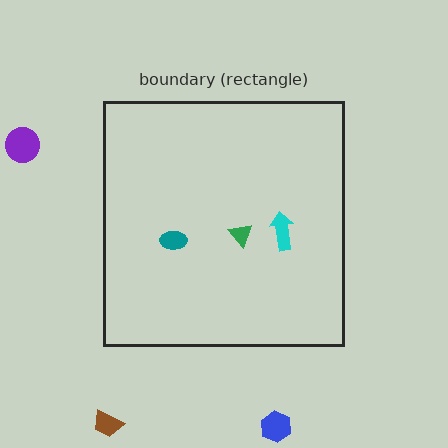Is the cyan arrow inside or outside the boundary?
Inside.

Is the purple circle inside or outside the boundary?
Outside.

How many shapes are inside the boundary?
3 inside, 3 outside.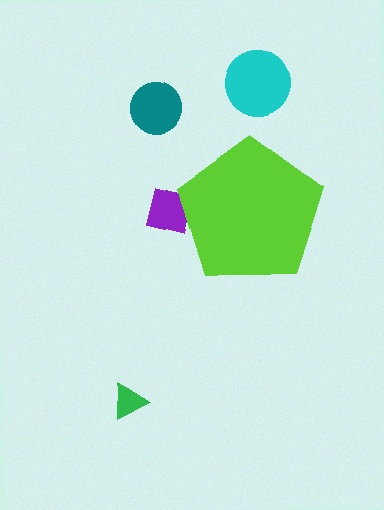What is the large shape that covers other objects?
A lime pentagon.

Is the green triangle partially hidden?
No, the green triangle is fully visible.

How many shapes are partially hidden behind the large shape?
1 shape is partially hidden.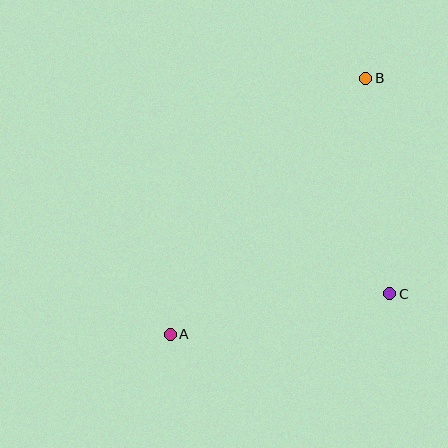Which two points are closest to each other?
Points B and C are closest to each other.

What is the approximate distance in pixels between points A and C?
The distance between A and C is approximately 223 pixels.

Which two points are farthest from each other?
Points A and B are farthest from each other.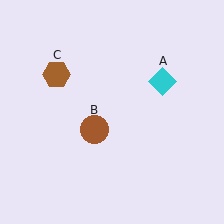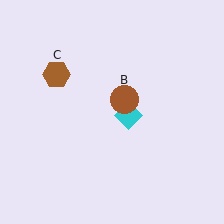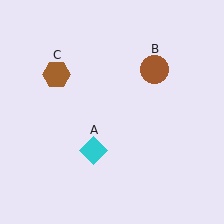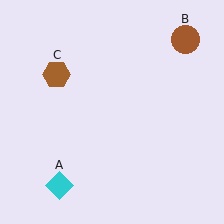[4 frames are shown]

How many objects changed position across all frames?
2 objects changed position: cyan diamond (object A), brown circle (object B).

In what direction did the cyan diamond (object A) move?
The cyan diamond (object A) moved down and to the left.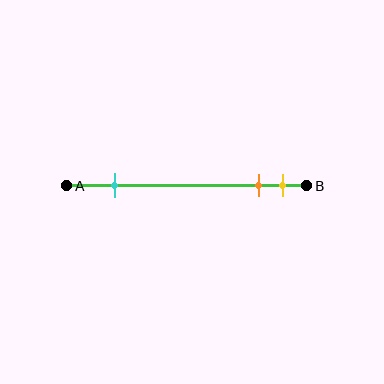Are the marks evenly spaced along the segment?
No, the marks are not evenly spaced.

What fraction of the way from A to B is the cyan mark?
The cyan mark is approximately 20% (0.2) of the way from A to B.